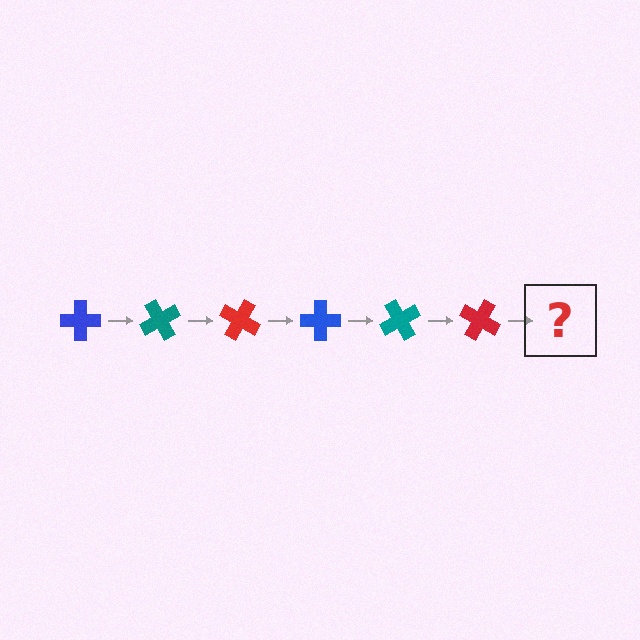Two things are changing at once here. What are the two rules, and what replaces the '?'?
The two rules are that it rotates 60 degrees each step and the color cycles through blue, teal, and red. The '?' should be a blue cross, rotated 360 degrees from the start.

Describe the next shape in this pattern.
It should be a blue cross, rotated 360 degrees from the start.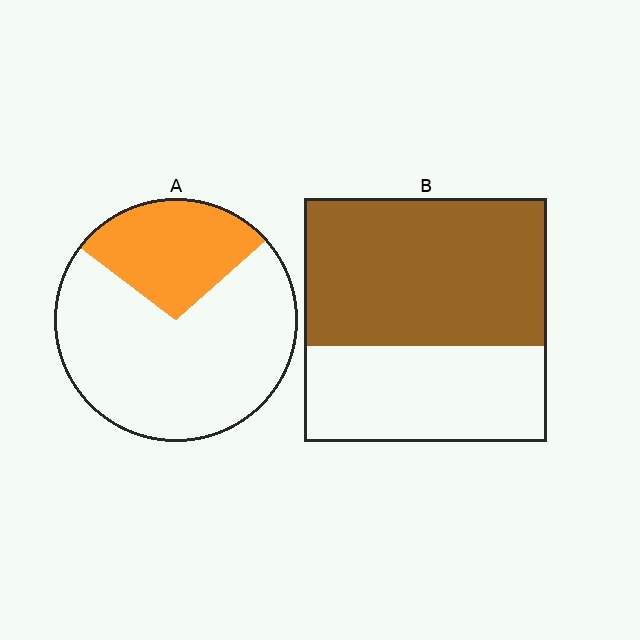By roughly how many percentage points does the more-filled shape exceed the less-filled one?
By roughly 30 percentage points (B over A).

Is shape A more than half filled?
No.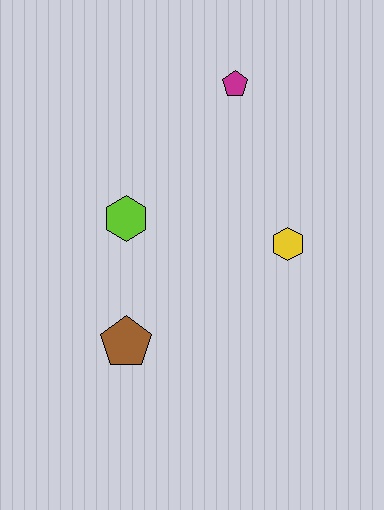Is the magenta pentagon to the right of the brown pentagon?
Yes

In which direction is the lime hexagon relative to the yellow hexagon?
The lime hexagon is to the left of the yellow hexagon.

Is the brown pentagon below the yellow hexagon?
Yes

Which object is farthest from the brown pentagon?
The magenta pentagon is farthest from the brown pentagon.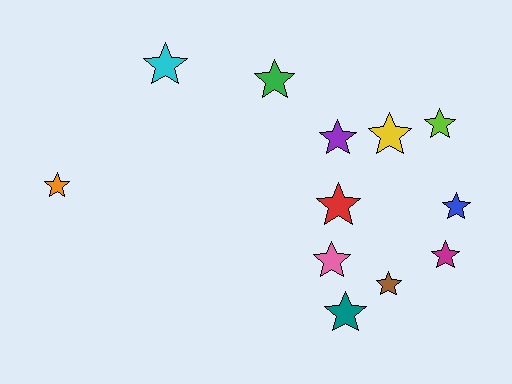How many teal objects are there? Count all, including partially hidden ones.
There is 1 teal object.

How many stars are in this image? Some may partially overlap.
There are 12 stars.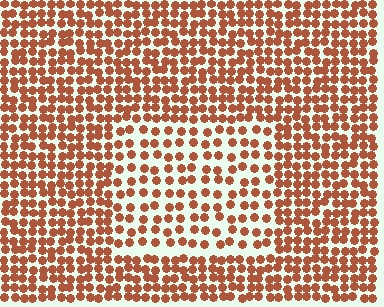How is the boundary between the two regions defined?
The boundary is defined by a change in element density (approximately 1.7x ratio). All elements are the same color, size, and shape.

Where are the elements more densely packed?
The elements are more densely packed outside the rectangle boundary.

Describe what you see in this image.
The image contains small brown elements arranged at two different densities. A rectangle-shaped region is visible where the elements are less densely packed than the surrounding area.